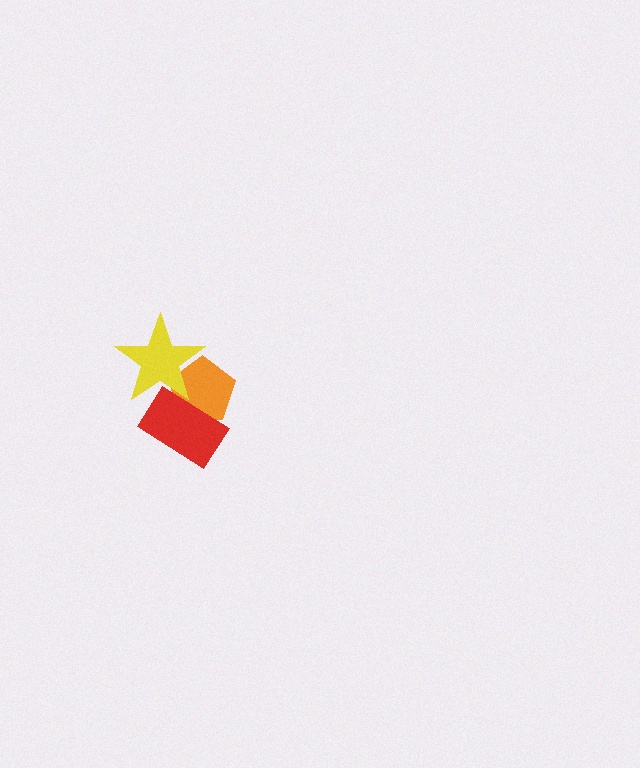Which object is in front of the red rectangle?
The yellow star is in front of the red rectangle.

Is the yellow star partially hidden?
No, no other shape covers it.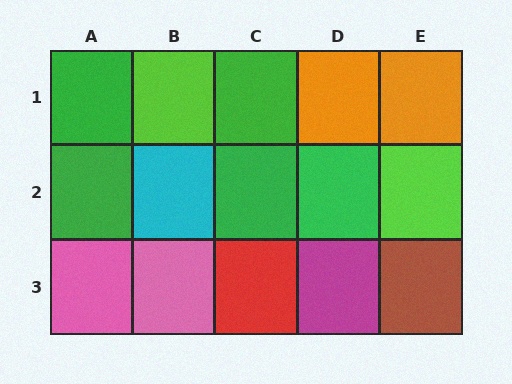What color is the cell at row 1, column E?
Orange.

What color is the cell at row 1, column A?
Green.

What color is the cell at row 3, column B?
Pink.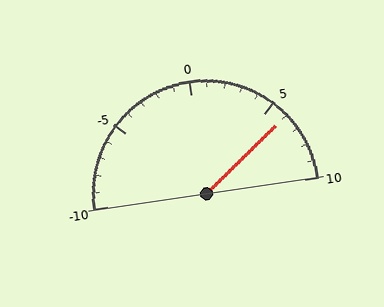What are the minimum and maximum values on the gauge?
The gauge ranges from -10 to 10.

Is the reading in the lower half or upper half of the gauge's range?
The reading is in the upper half of the range (-10 to 10).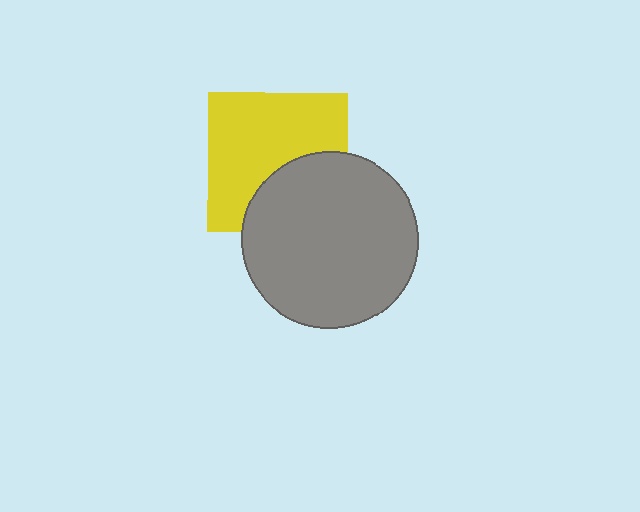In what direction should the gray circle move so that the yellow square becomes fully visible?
The gray circle should move down. That is the shortest direction to clear the overlap and leave the yellow square fully visible.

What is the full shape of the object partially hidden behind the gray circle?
The partially hidden object is a yellow square.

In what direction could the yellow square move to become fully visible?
The yellow square could move up. That would shift it out from behind the gray circle entirely.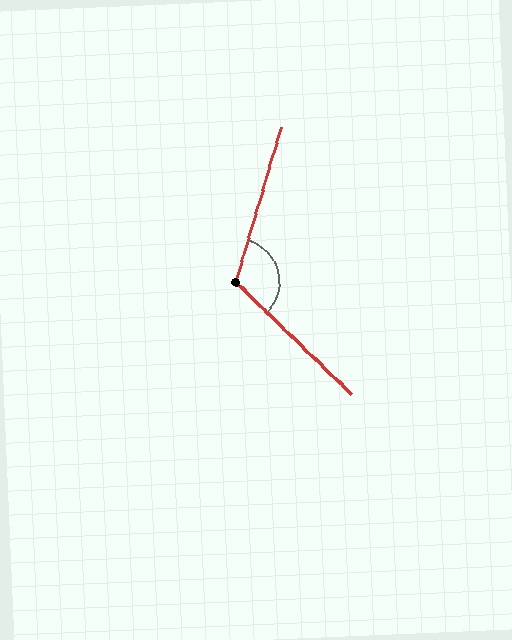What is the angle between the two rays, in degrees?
Approximately 118 degrees.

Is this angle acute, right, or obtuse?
It is obtuse.